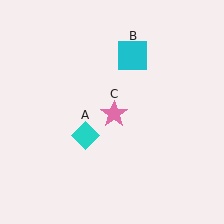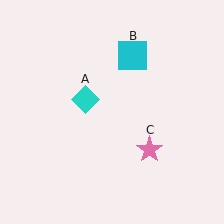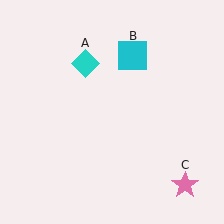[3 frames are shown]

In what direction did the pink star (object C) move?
The pink star (object C) moved down and to the right.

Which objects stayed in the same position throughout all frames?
Cyan square (object B) remained stationary.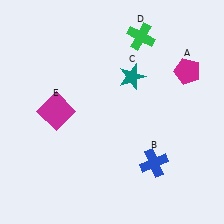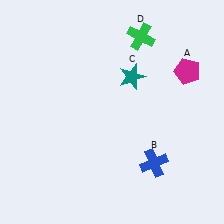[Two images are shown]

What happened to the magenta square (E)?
The magenta square (E) was removed in Image 2. It was in the top-left area of Image 1.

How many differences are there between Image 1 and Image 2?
There is 1 difference between the two images.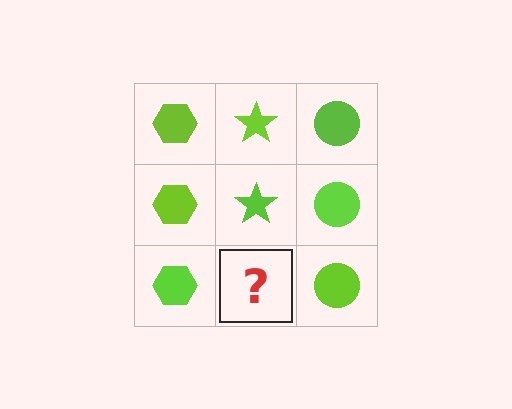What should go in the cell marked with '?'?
The missing cell should contain a lime star.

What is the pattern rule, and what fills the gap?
The rule is that each column has a consistent shape. The gap should be filled with a lime star.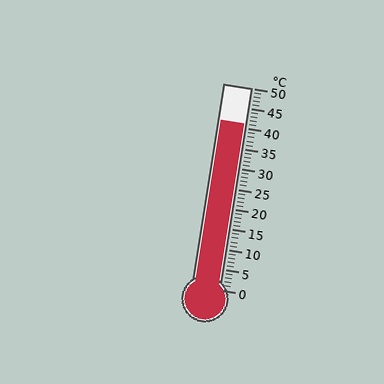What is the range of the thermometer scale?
The thermometer scale ranges from 0°C to 50°C.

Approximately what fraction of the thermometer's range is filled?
The thermometer is filled to approximately 80% of its range.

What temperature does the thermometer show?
The thermometer shows approximately 41°C.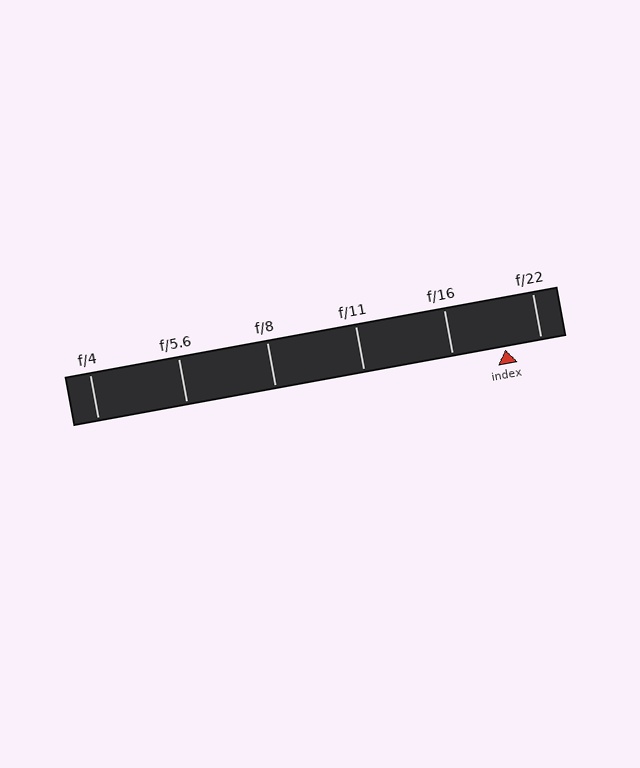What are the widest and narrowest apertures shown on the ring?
The widest aperture shown is f/4 and the narrowest is f/22.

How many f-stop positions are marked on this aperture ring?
There are 6 f-stop positions marked.